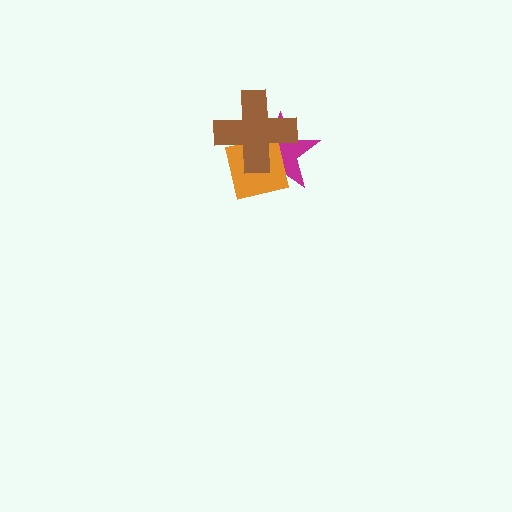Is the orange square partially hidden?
Yes, it is partially covered by another shape.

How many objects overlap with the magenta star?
2 objects overlap with the magenta star.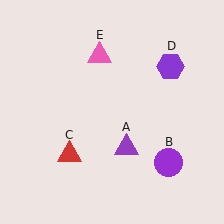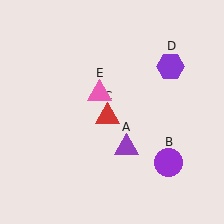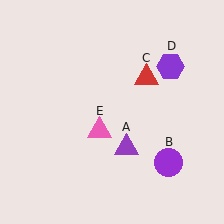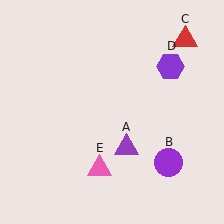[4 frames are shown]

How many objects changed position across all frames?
2 objects changed position: red triangle (object C), pink triangle (object E).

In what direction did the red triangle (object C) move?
The red triangle (object C) moved up and to the right.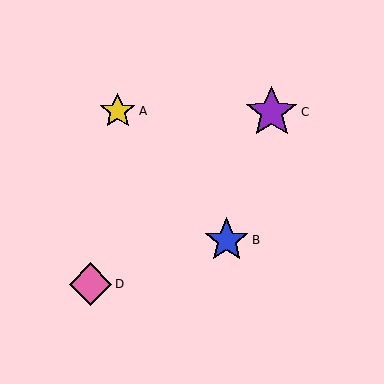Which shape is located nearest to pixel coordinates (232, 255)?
The blue star (labeled B) at (227, 240) is nearest to that location.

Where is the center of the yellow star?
The center of the yellow star is at (118, 111).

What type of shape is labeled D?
Shape D is a pink diamond.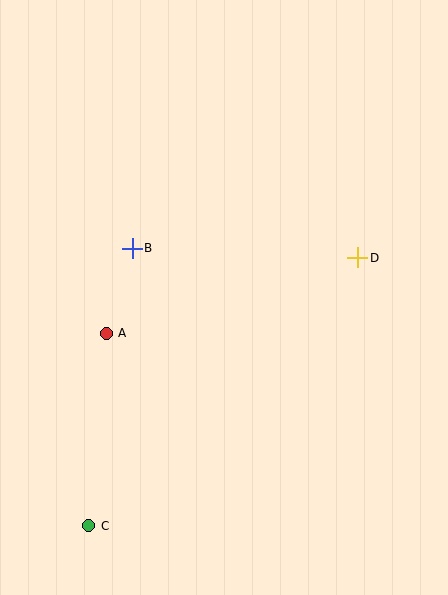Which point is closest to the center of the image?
Point B at (132, 248) is closest to the center.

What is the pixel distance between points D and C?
The distance between D and C is 380 pixels.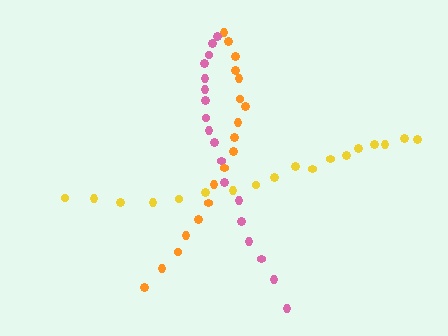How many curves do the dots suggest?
There are 3 distinct paths.